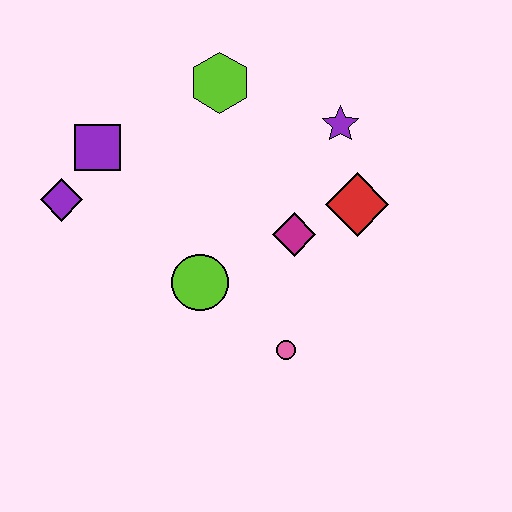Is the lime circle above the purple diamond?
No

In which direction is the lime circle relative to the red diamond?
The lime circle is to the left of the red diamond.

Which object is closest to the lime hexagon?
The purple star is closest to the lime hexagon.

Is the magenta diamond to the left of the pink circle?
No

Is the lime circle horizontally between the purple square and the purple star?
Yes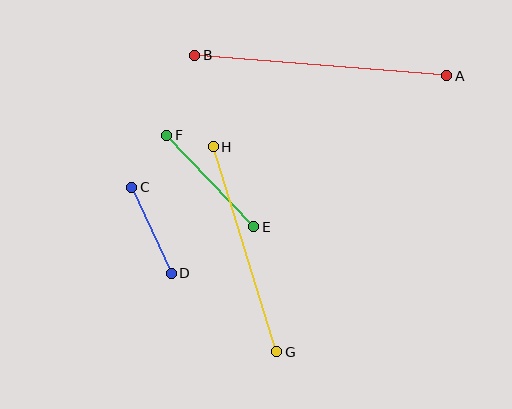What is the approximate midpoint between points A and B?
The midpoint is at approximately (321, 65) pixels.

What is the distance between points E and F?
The distance is approximately 126 pixels.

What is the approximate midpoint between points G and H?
The midpoint is at approximately (245, 249) pixels.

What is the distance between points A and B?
The distance is approximately 252 pixels.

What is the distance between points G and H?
The distance is approximately 214 pixels.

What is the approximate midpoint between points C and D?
The midpoint is at approximately (151, 230) pixels.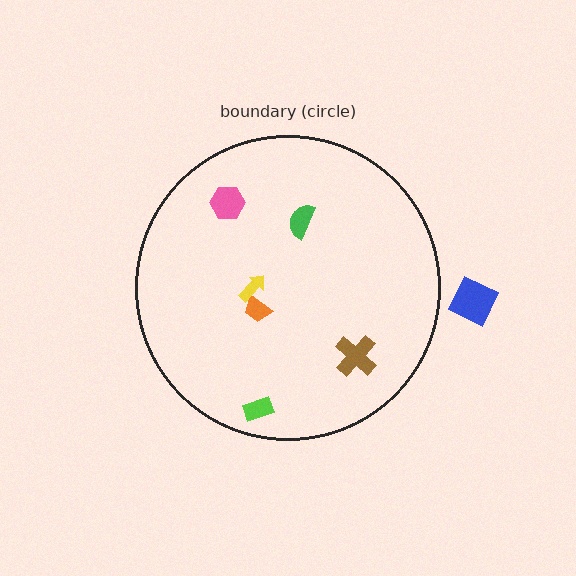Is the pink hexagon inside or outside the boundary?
Inside.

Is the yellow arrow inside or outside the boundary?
Inside.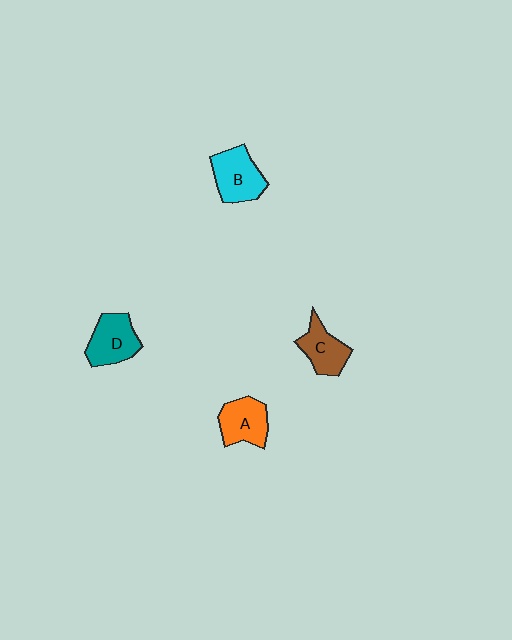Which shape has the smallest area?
Shape C (brown).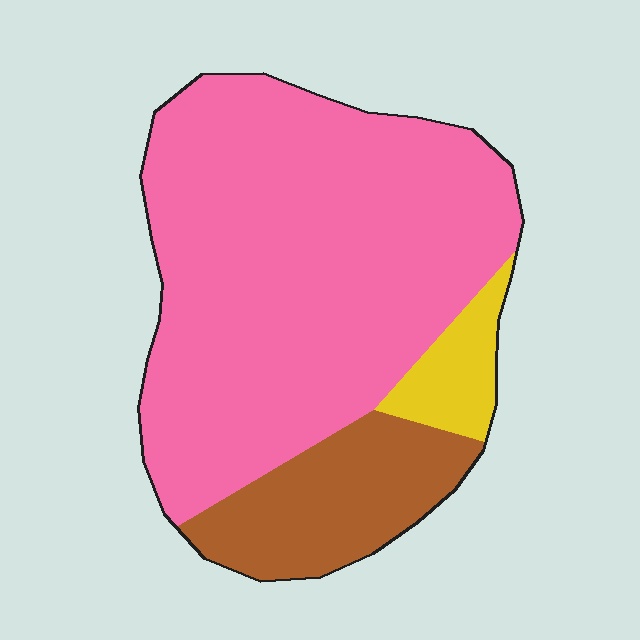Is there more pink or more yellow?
Pink.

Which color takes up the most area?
Pink, at roughly 75%.